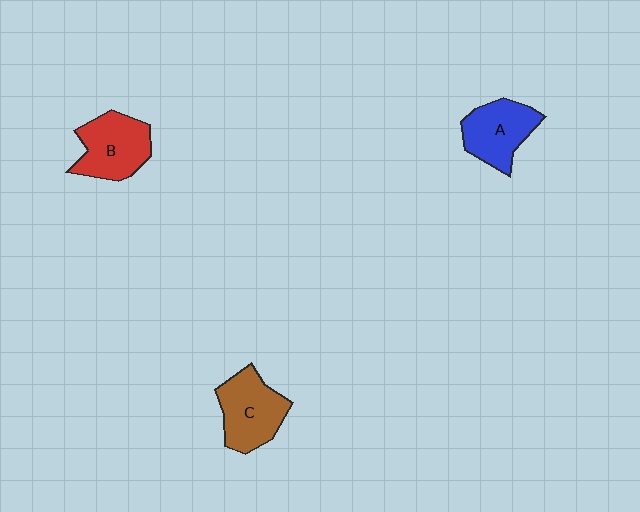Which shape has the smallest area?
Shape A (blue).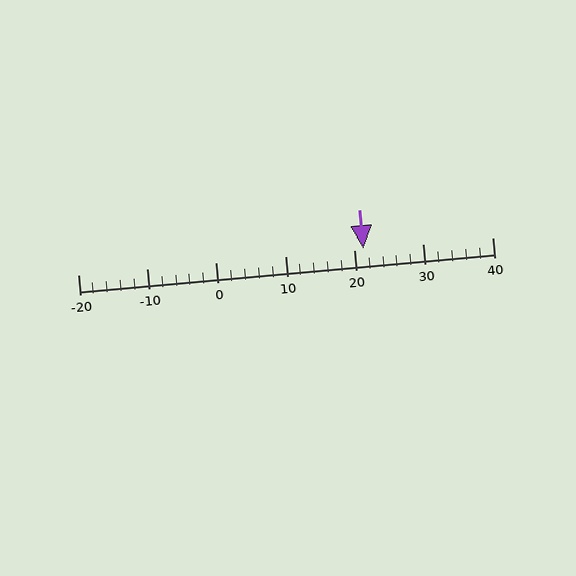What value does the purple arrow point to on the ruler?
The purple arrow points to approximately 21.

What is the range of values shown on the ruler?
The ruler shows values from -20 to 40.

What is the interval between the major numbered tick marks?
The major tick marks are spaced 10 units apart.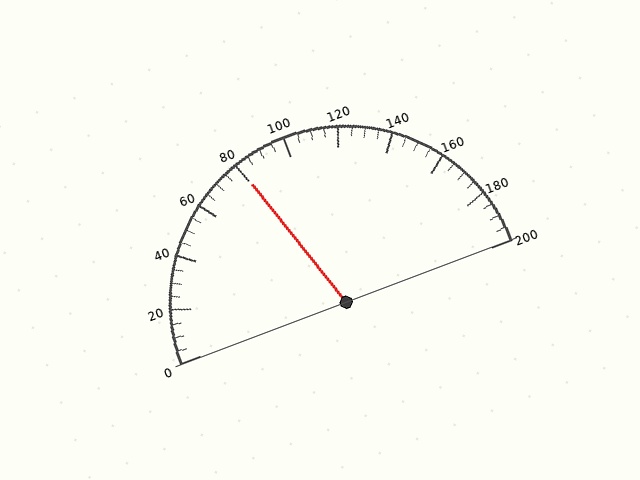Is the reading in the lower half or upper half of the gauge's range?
The reading is in the lower half of the range (0 to 200).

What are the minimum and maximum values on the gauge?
The gauge ranges from 0 to 200.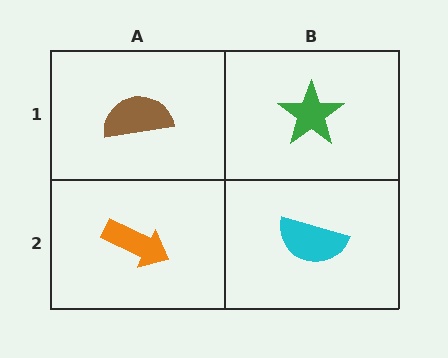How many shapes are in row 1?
2 shapes.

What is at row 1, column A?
A brown semicircle.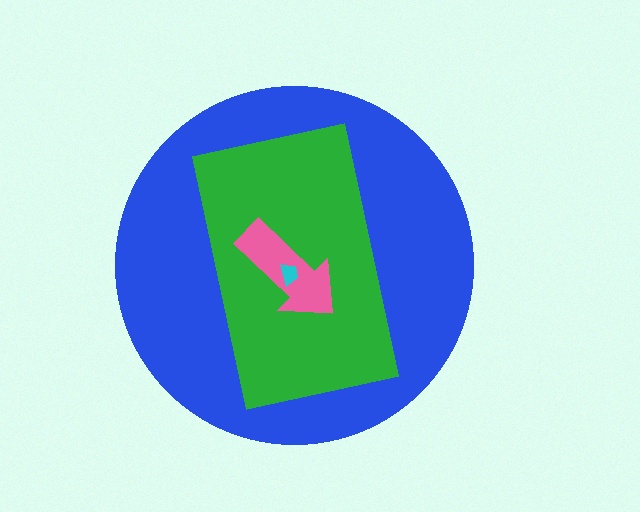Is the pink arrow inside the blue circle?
Yes.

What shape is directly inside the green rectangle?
The pink arrow.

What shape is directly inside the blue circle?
The green rectangle.